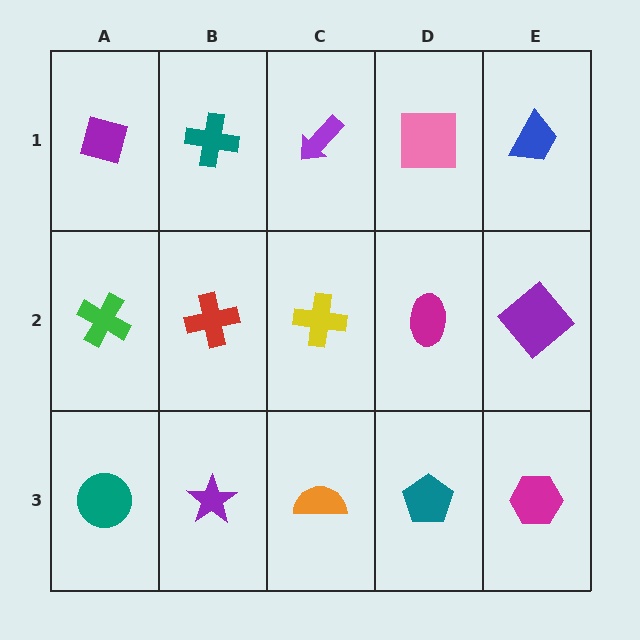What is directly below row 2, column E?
A magenta hexagon.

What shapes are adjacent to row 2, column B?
A teal cross (row 1, column B), a purple star (row 3, column B), a green cross (row 2, column A), a yellow cross (row 2, column C).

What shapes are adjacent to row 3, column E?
A purple diamond (row 2, column E), a teal pentagon (row 3, column D).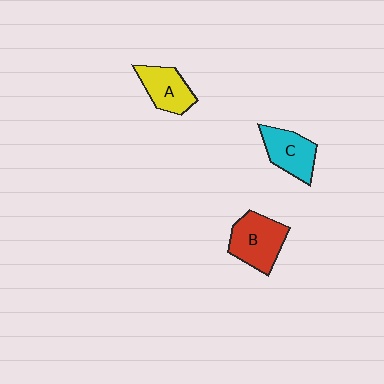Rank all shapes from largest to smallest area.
From largest to smallest: B (red), C (cyan), A (yellow).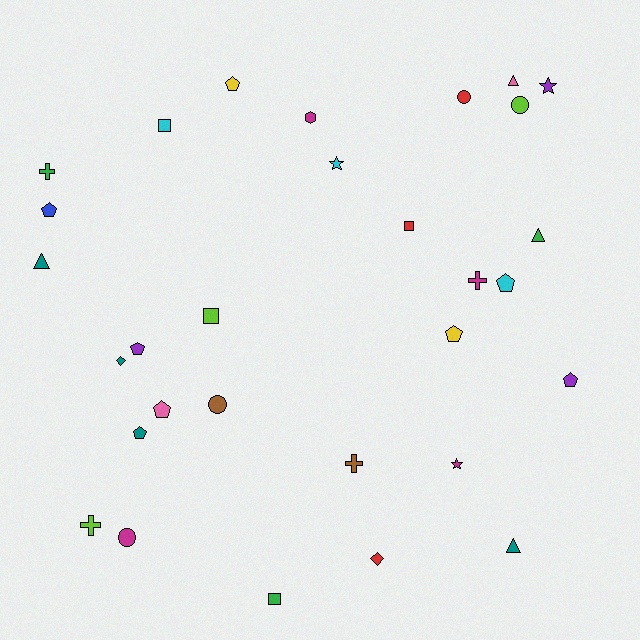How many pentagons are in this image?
There are 8 pentagons.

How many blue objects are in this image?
There is 1 blue object.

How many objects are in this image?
There are 30 objects.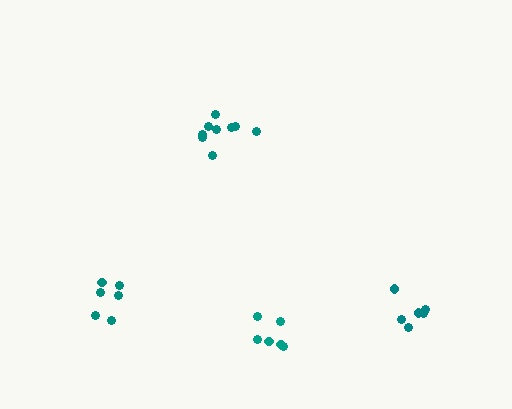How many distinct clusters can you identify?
There are 4 distinct clusters.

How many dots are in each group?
Group 1: 6 dots, Group 2: 6 dots, Group 3: 9 dots, Group 4: 6 dots (27 total).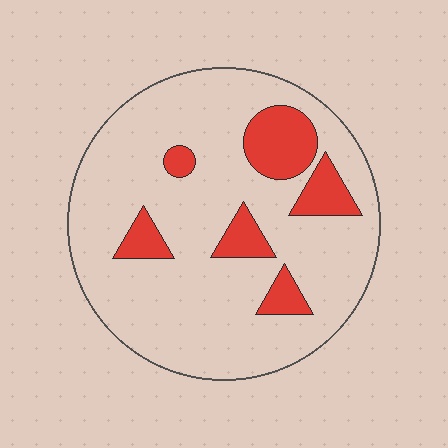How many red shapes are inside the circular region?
6.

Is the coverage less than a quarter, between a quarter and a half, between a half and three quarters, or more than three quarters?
Less than a quarter.